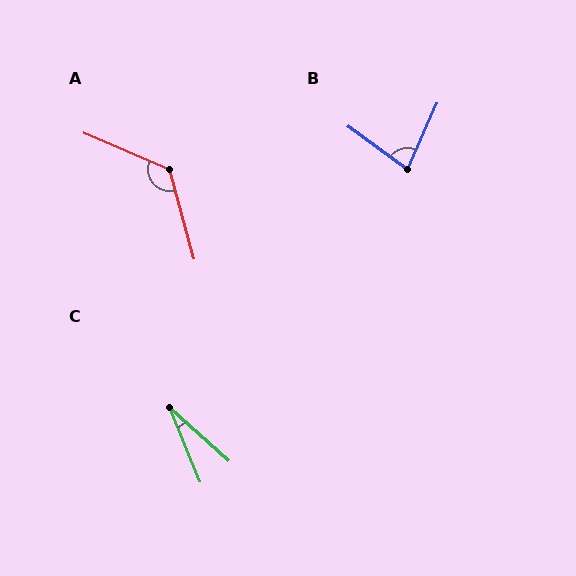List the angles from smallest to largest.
C (26°), B (78°), A (128°).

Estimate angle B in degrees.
Approximately 78 degrees.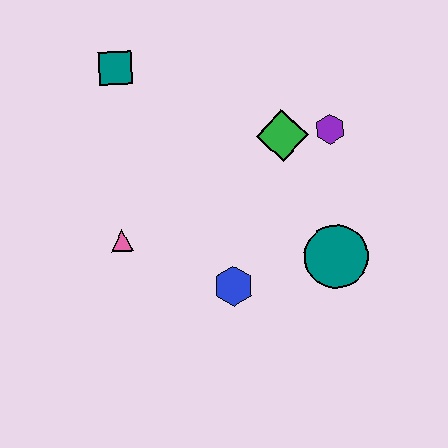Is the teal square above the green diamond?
Yes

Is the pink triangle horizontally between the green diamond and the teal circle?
No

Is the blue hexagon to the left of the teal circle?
Yes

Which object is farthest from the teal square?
The teal circle is farthest from the teal square.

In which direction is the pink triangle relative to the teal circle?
The pink triangle is to the left of the teal circle.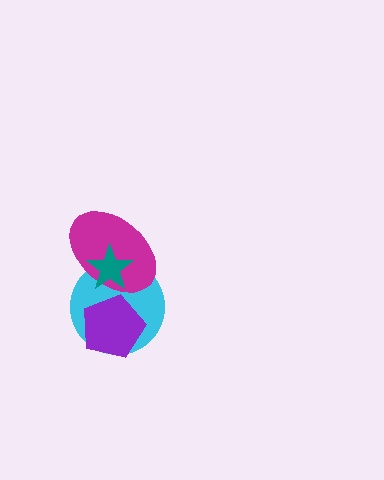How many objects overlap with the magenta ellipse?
3 objects overlap with the magenta ellipse.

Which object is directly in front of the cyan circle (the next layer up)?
The magenta ellipse is directly in front of the cyan circle.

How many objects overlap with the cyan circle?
3 objects overlap with the cyan circle.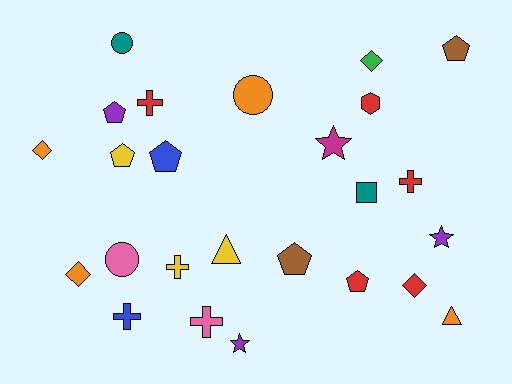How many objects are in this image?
There are 25 objects.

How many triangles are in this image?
There are 2 triangles.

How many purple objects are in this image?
There are 3 purple objects.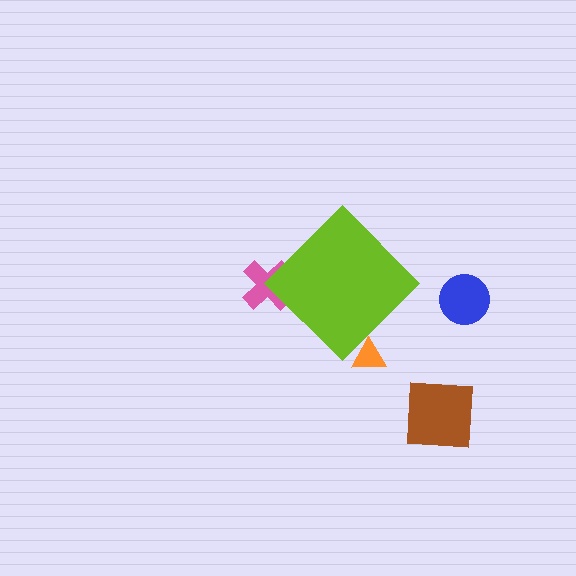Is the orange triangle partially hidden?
Yes, the orange triangle is partially hidden behind the lime diamond.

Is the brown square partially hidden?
No, the brown square is fully visible.